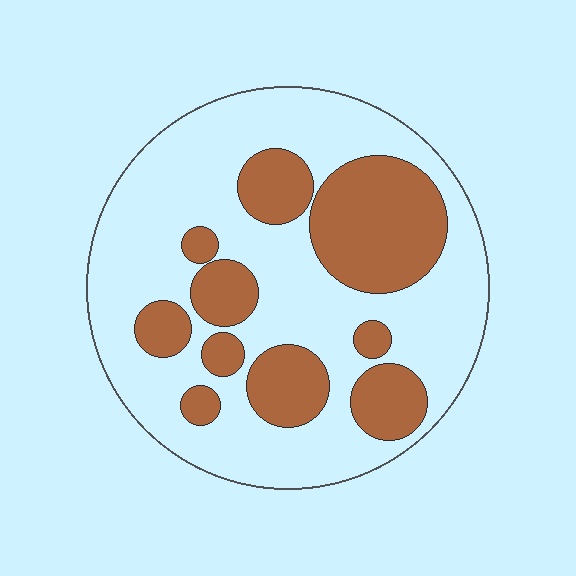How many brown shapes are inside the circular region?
10.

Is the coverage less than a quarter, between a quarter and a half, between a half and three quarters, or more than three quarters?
Between a quarter and a half.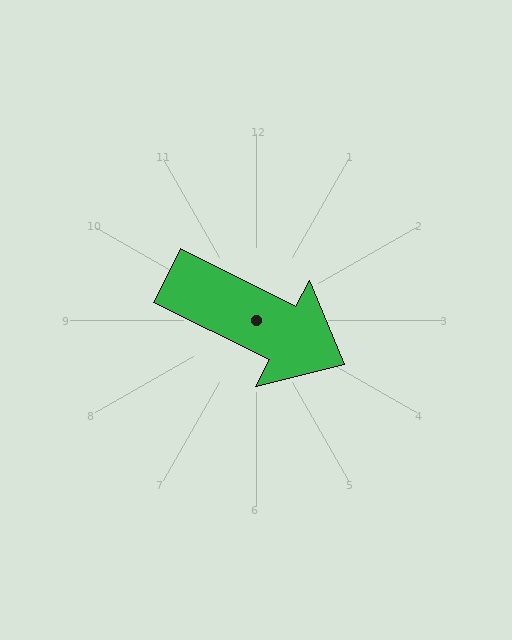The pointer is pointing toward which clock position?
Roughly 4 o'clock.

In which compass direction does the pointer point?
Southeast.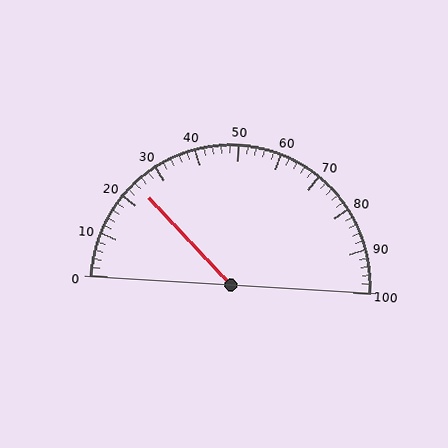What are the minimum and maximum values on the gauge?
The gauge ranges from 0 to 100.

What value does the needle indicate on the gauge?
The needle indicates approximately 24.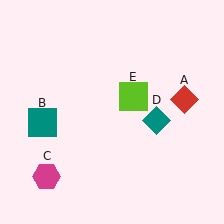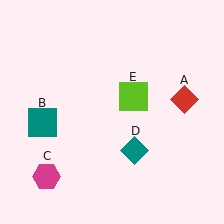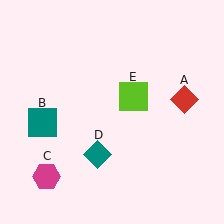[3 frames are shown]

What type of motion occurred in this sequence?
The teal diamond (object D) rotated clockwise around the center of the scene.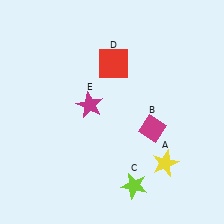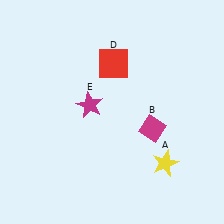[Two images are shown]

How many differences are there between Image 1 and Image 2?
There is 1 difference between the two images.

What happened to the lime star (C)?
The lime star (C) was removed in Image 2. It was in the bottom-right area of Image 1.